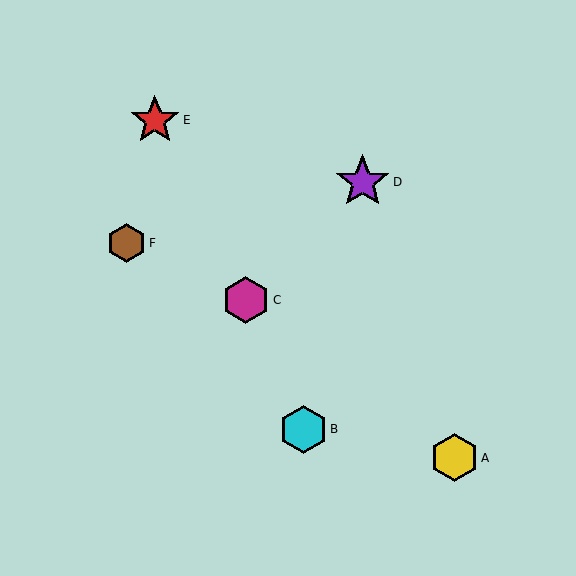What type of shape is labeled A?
Shape A is a yellow hexagon.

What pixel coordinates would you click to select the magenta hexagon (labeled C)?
Click at (246, 300) to select the magenta hexagon C.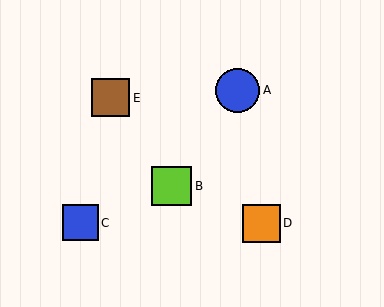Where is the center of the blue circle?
The center of the blue circle is at (238, 90).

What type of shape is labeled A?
Shape A is a blue circle.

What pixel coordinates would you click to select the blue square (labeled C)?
Click at (80, 223) to select the blue square C.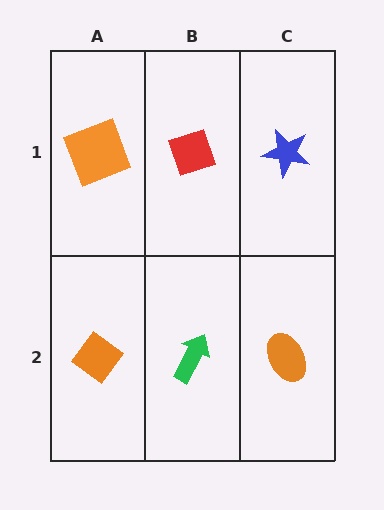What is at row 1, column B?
A red diamond.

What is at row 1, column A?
An orange square.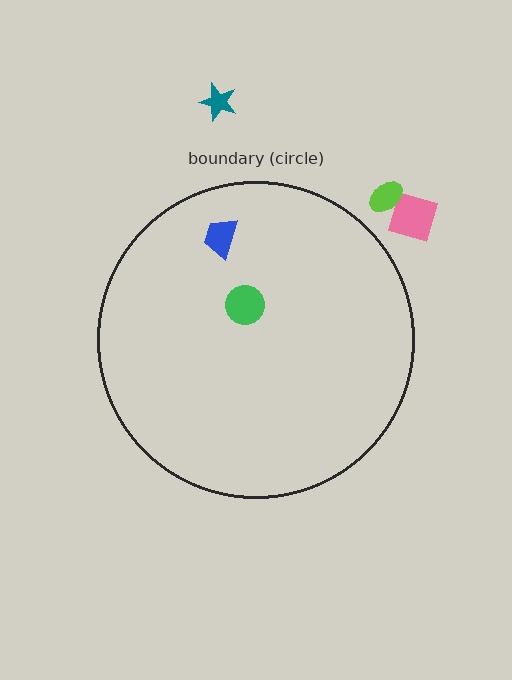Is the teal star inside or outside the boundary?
Outside.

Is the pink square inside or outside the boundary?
Outside.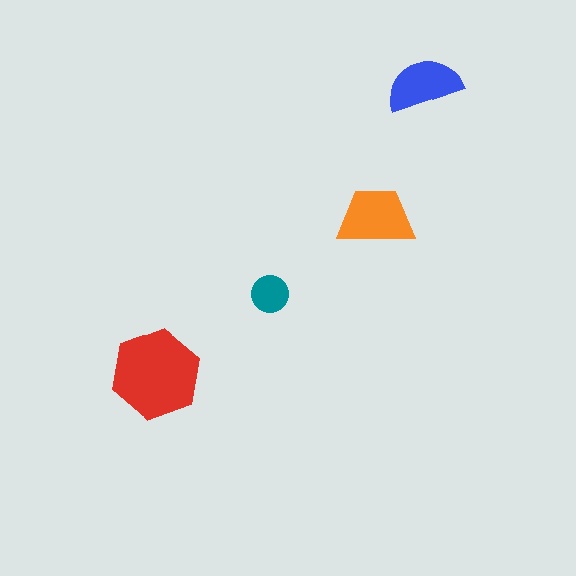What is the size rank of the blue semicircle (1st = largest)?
3rd.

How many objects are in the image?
There are 4 objects in the image.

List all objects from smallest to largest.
The teal circle, the blue semicircle, the orange trapezoid, the red hexagon.